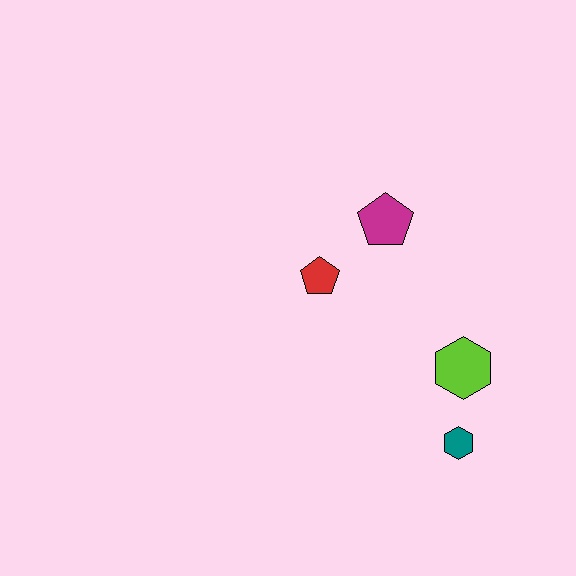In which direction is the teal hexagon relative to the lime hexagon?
The teal hexagon is below the lime hexagon.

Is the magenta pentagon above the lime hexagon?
Yes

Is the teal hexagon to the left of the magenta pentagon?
No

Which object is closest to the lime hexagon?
The teal hexagon is closest to the lime hexagon.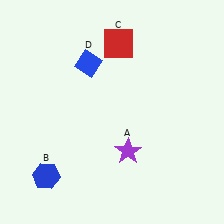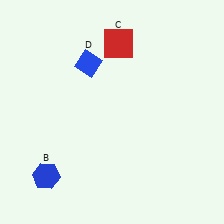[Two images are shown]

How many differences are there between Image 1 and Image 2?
There is 1 difference between the two images.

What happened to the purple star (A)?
The purple star (A) was removed in Image 2. It was in the bottom-right area of Image 1.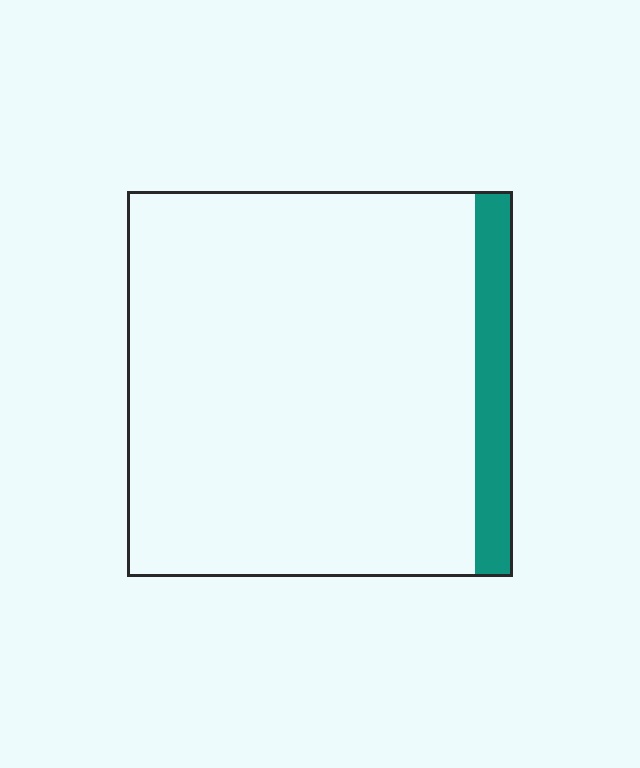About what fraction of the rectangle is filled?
About one tenth (1/10).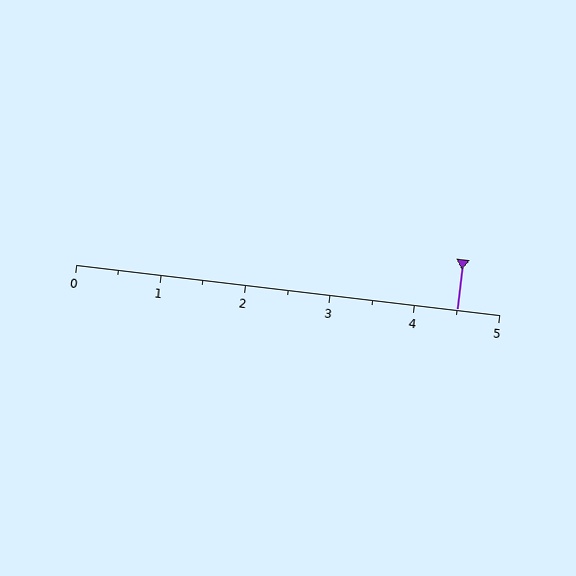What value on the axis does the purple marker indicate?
The marker indicates approximately 4.5.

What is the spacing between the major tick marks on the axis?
The major ticks are spaced 1 apart.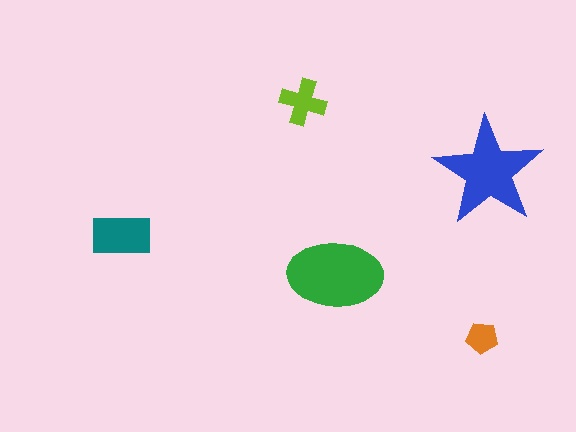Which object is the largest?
The green ellipse.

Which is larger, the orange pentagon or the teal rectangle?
The teal rectangle.